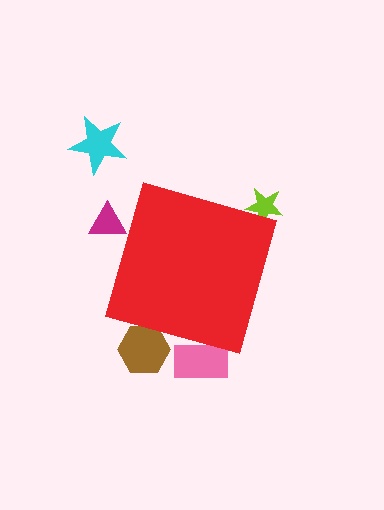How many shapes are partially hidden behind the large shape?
4 shapes are partially hidden.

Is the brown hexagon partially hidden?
Yes, the brown hexagon is partially hidden behind the red diamond.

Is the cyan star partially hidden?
No, the cyan star is fully visible.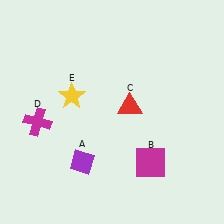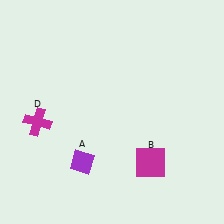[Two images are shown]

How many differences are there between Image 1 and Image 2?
There are 2 differences between the two images.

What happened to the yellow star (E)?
The yellow star (E) was removed in Image 2. It was in the top-left area of Image 1.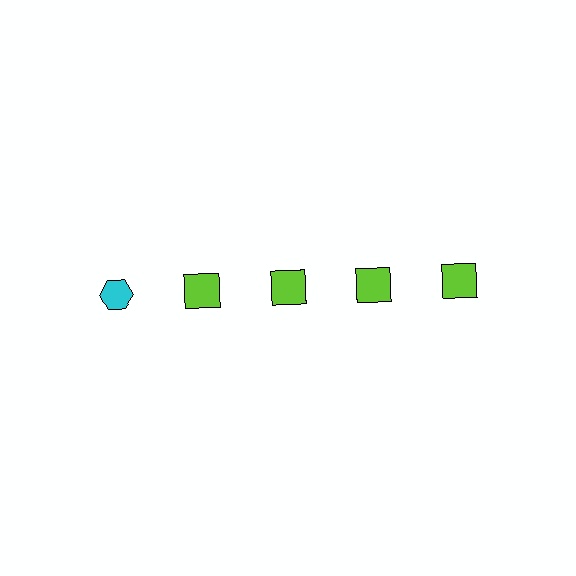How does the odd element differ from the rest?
It differs in both color (cyan instead of lime) and shape (hexagon instead of square).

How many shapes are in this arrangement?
There are 5 shapes arranged in a grid pattern.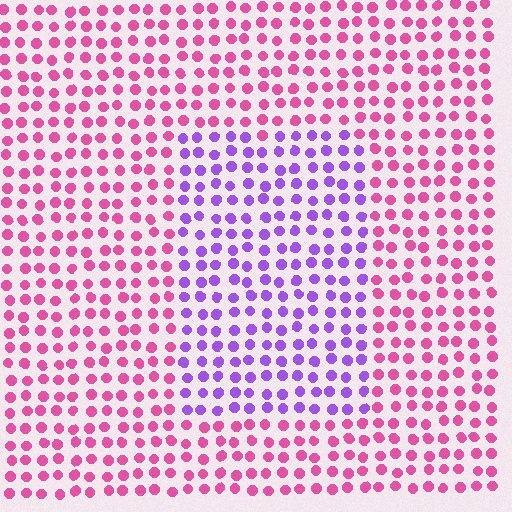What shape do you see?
I see a rectangle.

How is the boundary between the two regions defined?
The boundary is defined purely by a slight shift in hue (about 53 degrees). Spacing, size, and orientation are identical on both sides.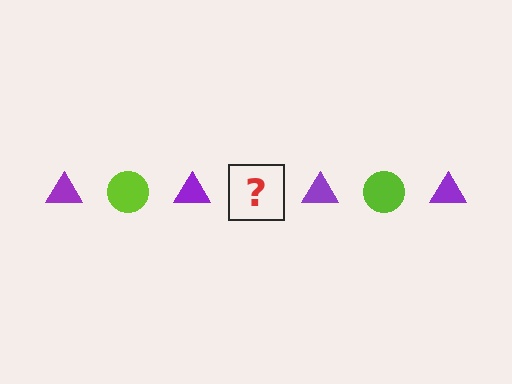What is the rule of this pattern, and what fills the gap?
The rule is that the pattern alternates between purple triangle and lime circle. The gap should be filled with a lime circle.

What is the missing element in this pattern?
The missing element is a lime circle.